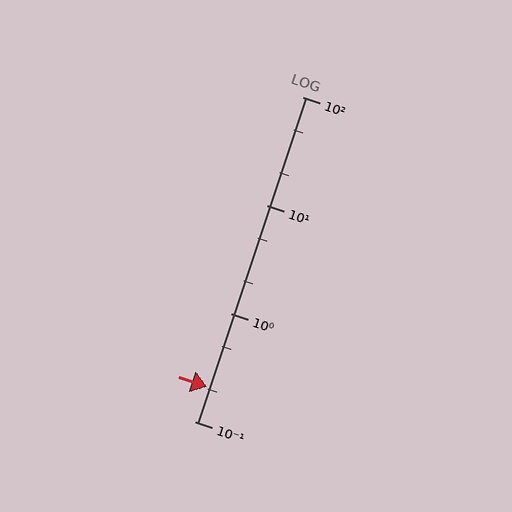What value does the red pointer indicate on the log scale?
The pointer indicates approximately 0.21.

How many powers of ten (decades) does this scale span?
The scale spans 3 decades, from 0.1 to 100.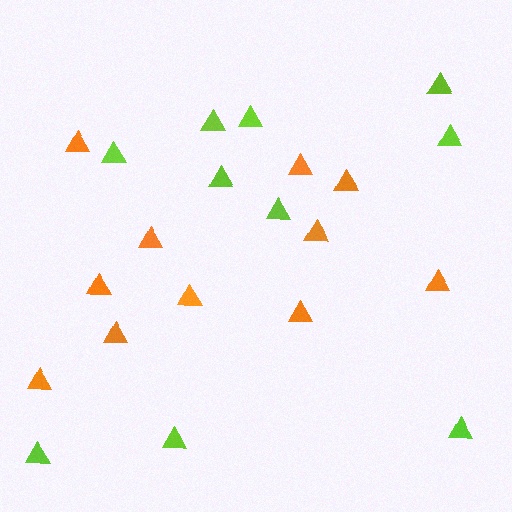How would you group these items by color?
There are 2 groups: one group of lime triangles (10) and one group of orange triangles (11).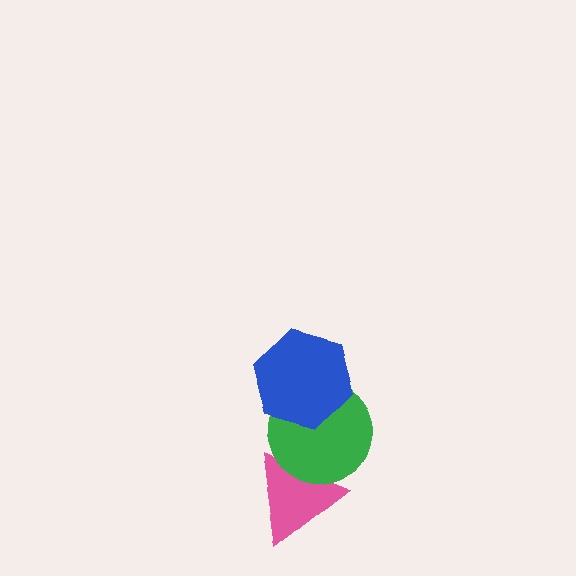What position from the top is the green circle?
The green circle is 2nd from the top.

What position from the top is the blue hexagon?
The blue hexagon is 1st from the top.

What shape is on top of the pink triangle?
The green circle is on top of the pink triangle.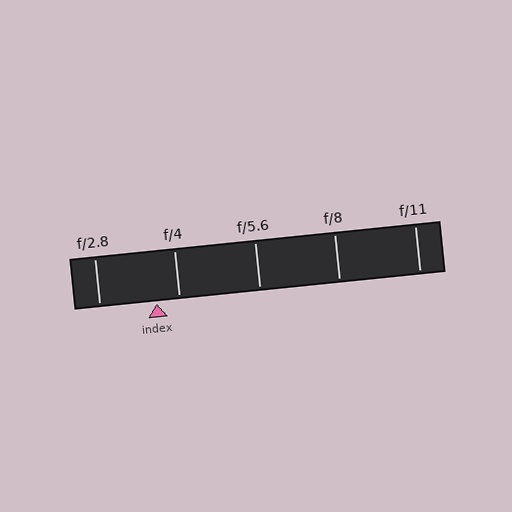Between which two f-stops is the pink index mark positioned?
The index mark is between f/2.8 and f/4.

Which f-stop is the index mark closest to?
The index mark is closest to f/4.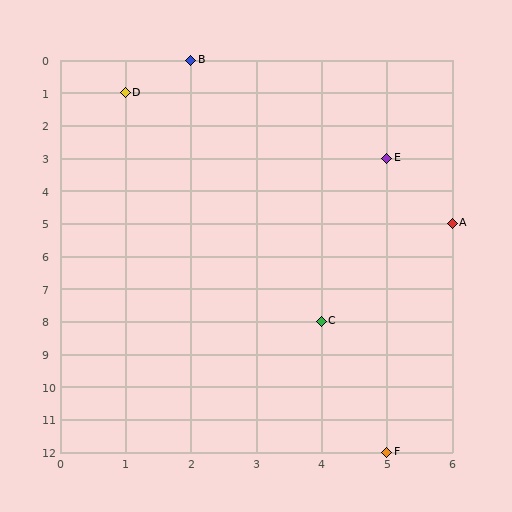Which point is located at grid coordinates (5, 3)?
Point E is at (5, 3).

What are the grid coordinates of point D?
Point D is at grid coordinates (1, 1).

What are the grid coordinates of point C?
Point C is at grid coordinates (4, 8).